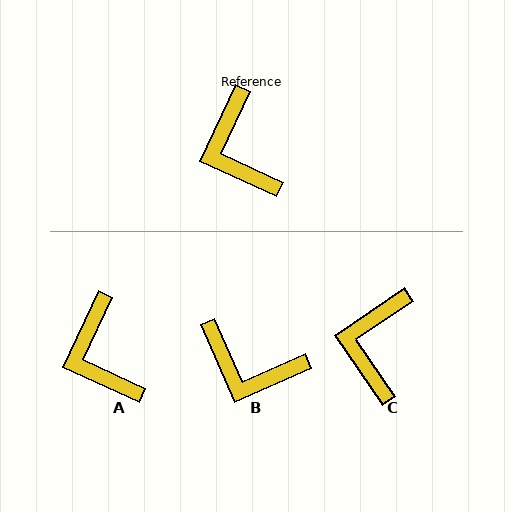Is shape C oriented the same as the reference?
No, it is off by about 31 degrees.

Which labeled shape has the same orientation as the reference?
A.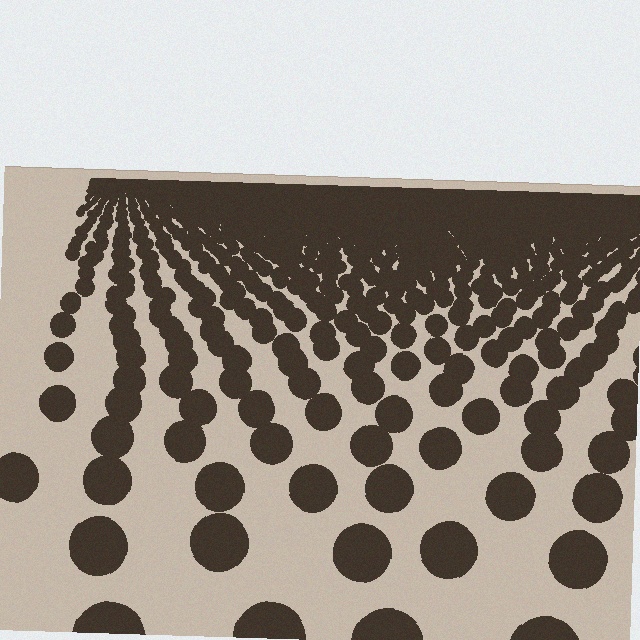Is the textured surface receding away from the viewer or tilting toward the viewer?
The surface is receding away from the viewer. Texture elements get smaller and denser toward the top.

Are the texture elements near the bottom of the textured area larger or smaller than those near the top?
Larger. Near the bottom, elements are closer to the viewer and appear at a bigger on-screen size.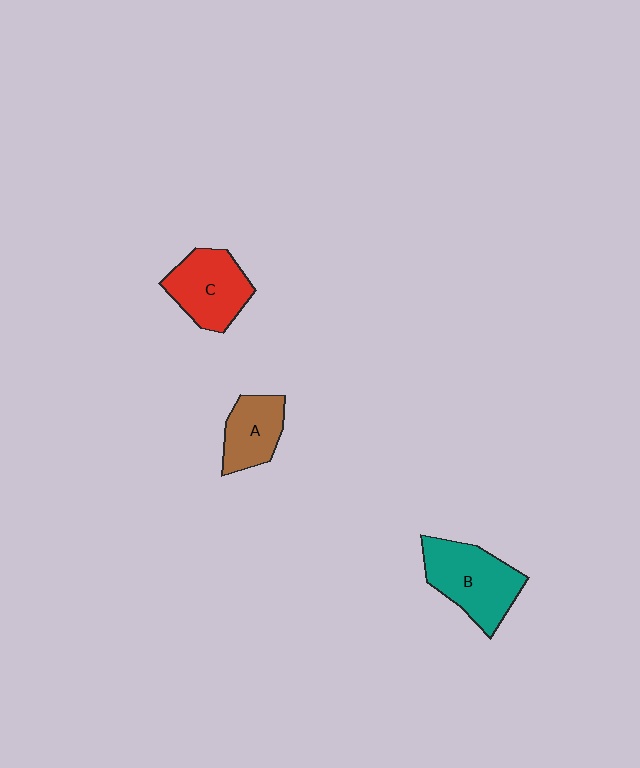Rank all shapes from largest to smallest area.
From largest to smallest: B (teal), C (red), A (brown).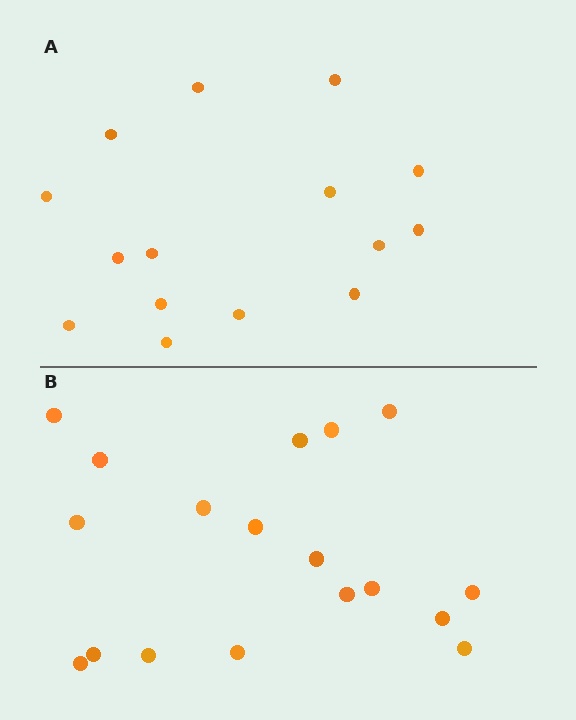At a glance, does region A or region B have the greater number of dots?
Region B (the bottom region) has more dots.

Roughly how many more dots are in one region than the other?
Region B has just a few more — roughly 2 or 3 more dots than region A.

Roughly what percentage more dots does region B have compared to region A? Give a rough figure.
About 20% more.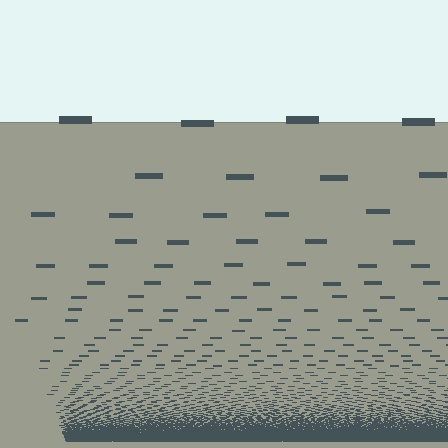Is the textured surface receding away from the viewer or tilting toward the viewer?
The surface appears to tilt toward the viewer. Texture elements get larger and sparser toward the top.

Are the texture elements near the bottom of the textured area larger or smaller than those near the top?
Smaller. The gradient is inverted — elements near the bottom are smaller and denser.